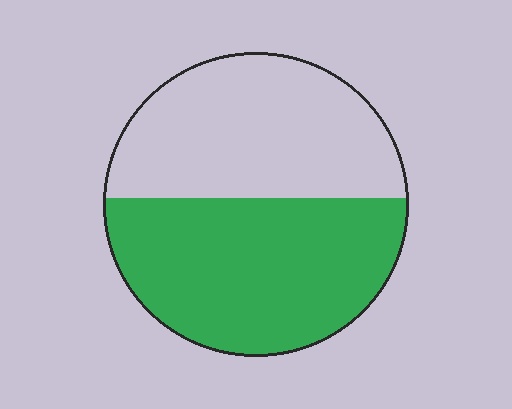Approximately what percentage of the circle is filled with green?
Approximately 55%.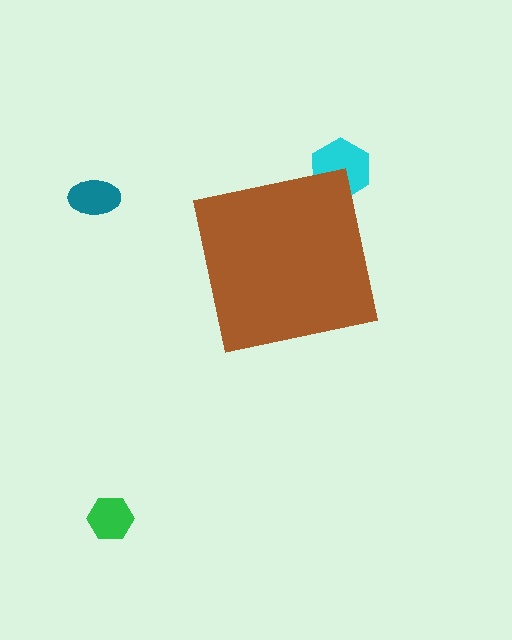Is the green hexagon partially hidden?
No, the green hexagon is fully visible.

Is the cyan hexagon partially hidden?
Yes, the cyan hexagon is partially hidden behind the brown square.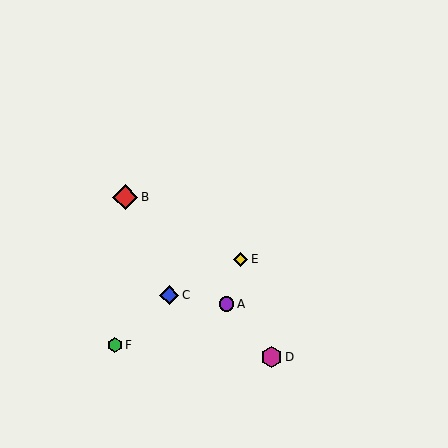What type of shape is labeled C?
Shape C is a blue diamond.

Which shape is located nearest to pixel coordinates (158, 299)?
The blue diamond (labeled C) at (169, 295) is nearest to that location.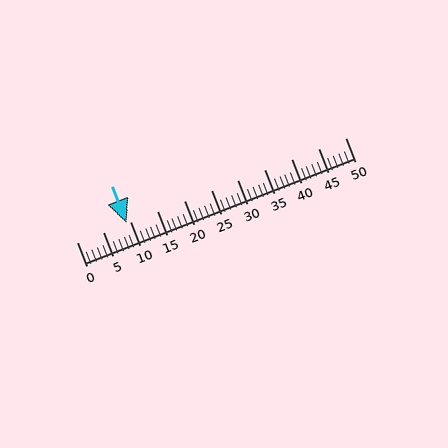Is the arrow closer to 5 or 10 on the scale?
The arrow is closer to 10.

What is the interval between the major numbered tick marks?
The major tick marks are spaced 5 units apart.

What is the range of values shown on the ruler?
The ruler shows values from 0 to 50.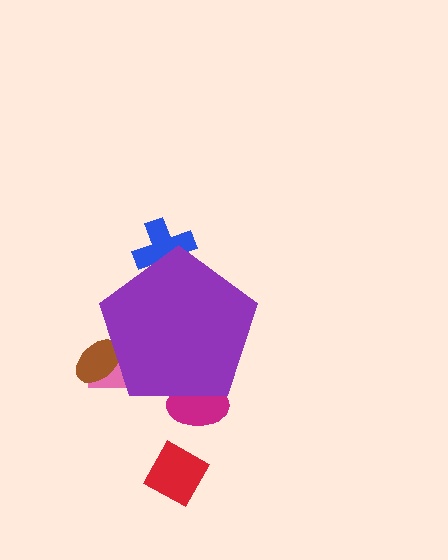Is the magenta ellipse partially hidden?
Yes, the magenta ellipse is partially hidden behind the purple pentagon.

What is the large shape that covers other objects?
A purple pentagon.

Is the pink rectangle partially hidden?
Yes, the pink rectangle is partially hidden behind the purple pentagon.